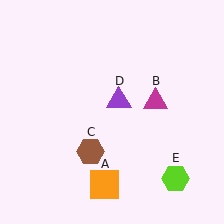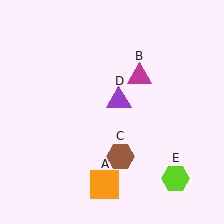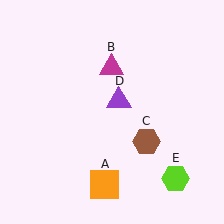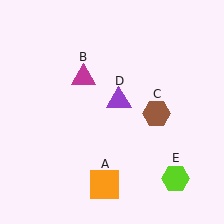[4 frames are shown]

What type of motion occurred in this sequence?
The magenta triangle (object B), brown hexagon (object C) rotated counterclockwise around the center of the scene.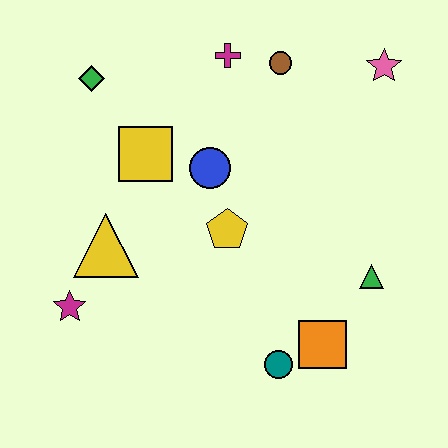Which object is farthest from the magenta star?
The pink star is farthest from the magenta star.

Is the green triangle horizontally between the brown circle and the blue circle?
No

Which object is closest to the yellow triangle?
The magenta star is closest to the yellow triangle.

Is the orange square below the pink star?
Yes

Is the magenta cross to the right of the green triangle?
No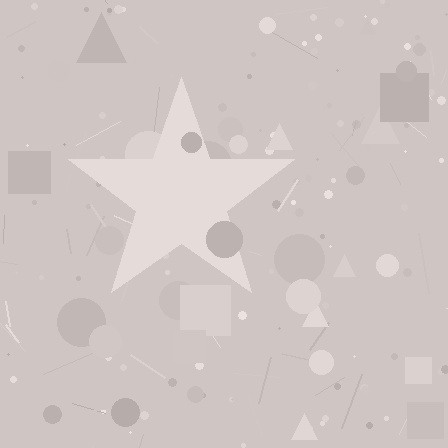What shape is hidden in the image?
A star is hidden in the image.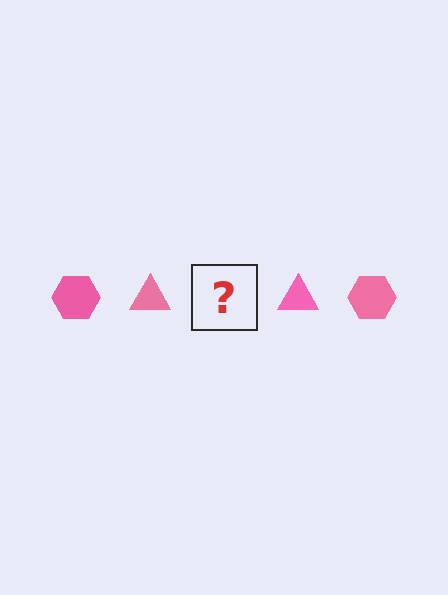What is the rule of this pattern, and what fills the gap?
The rule is that the pattern cycles through hexagon, triangle shapes in pink. The gap should be filled with a pink hexagon.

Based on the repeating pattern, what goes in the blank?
The blank should be a pink hexagon.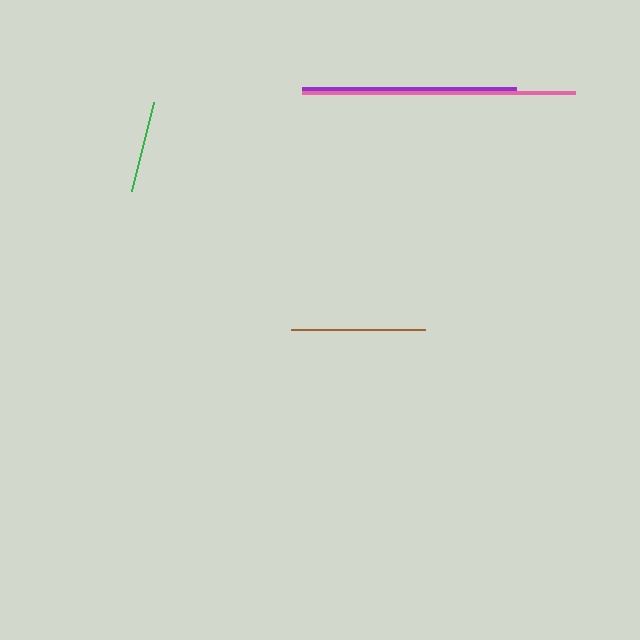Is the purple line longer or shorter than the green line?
The purple line is longer than the green line.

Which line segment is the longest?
The pink line is the longest at approximately 273 pixels.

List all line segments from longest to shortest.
From longest to shortest: pink, purple, brown, green.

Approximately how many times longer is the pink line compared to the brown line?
The pink line is approximately 2.0 times the length of the brown line.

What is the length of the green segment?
The green segment is approximately 91 pixels long.